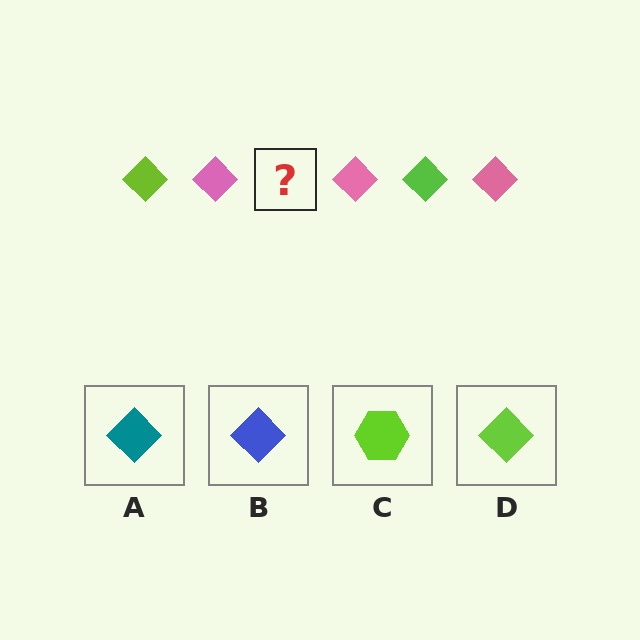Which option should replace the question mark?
Option D.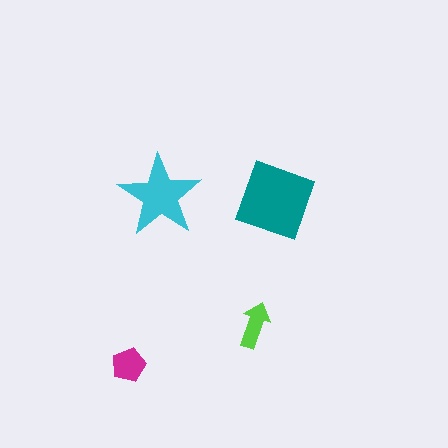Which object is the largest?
The teal square.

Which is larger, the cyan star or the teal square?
The teal square.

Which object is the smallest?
The lime arrow.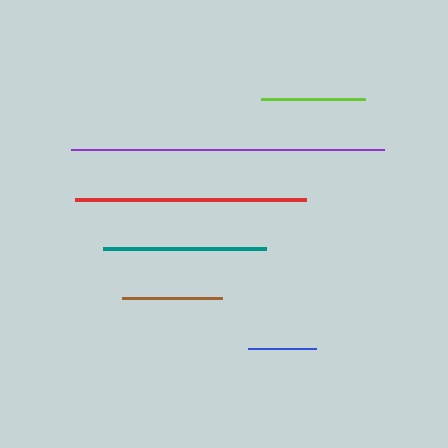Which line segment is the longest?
The purple line is the longest at approximately 313 pixels.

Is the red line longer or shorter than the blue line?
The red line is longer than the blue line.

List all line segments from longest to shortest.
From longest to shortest: purple, red, teal, lime, brown, blue.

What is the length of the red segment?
The red segment is approximately 231 pixels long.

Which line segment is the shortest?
The blue line is the shortest at approximately 68 pixels.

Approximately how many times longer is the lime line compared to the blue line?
The lime line is approximately 1.5 times the length of the blue line.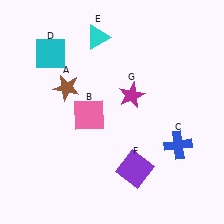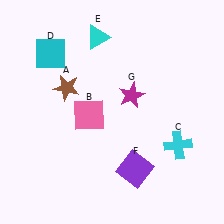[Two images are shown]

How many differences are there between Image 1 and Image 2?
There is 1 difference between the two images.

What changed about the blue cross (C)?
In Image 1, C is blue. In Image 2, it changed to cyan.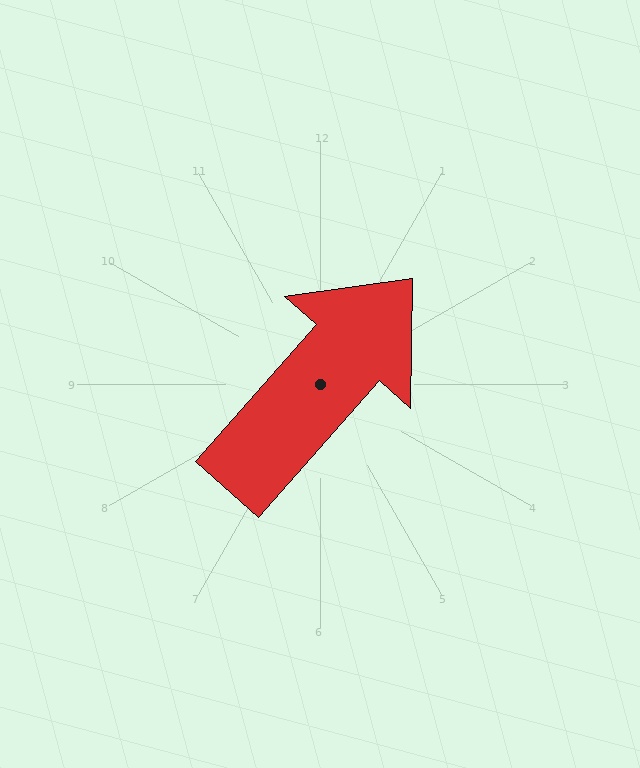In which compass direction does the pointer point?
Northeast.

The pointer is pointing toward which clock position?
Roughly 1 o'clock.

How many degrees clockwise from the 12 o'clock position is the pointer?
Approximately 41 degrees.